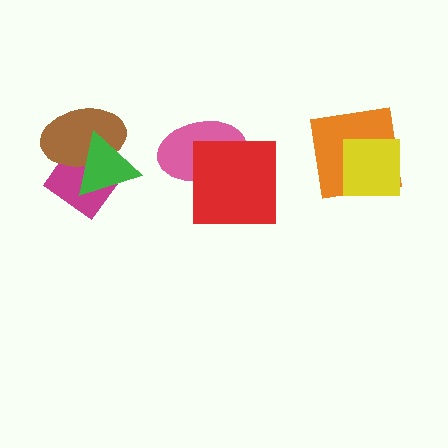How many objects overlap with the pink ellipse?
1 object overlaps with the pink ellipse.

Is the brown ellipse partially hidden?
Yes, it is partially covered by another shape.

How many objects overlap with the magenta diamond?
2 objects overlap with the magenta diamond.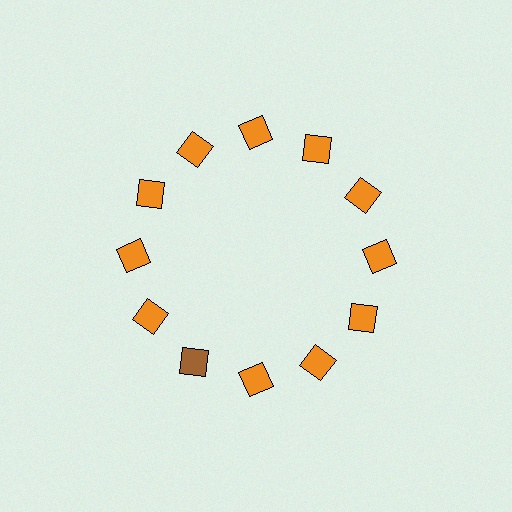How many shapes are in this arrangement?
There are 12 shapes arranged in a ring pattern.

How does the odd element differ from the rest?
It has a different color: brown instead of orange.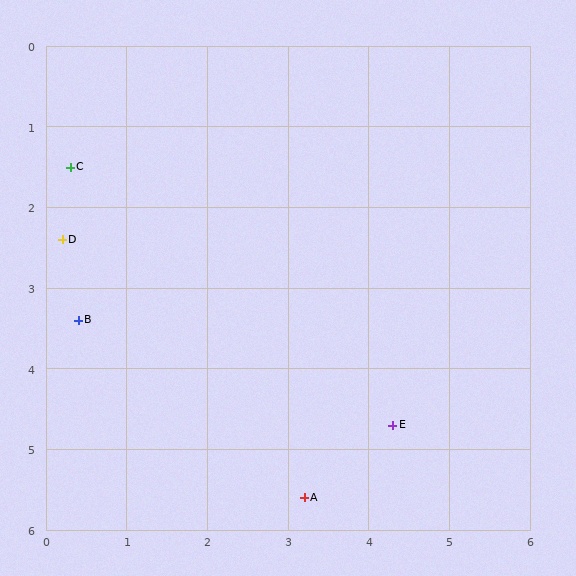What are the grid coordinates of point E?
Point E is at approximately (4.3, 4.7).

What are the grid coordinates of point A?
Point A is at approximately (3.2, 5.6).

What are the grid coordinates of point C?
Point C is at approximately (0.3, 1.5).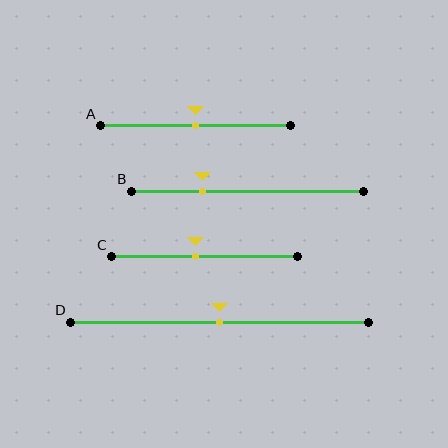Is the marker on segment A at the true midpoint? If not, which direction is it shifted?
Yes, the marker on segment A is at the true midpoint.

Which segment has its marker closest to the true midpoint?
Segment A has its marker closest to the true midpoint.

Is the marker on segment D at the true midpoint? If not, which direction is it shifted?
Yes, the marker on segment D is at the true midpoint.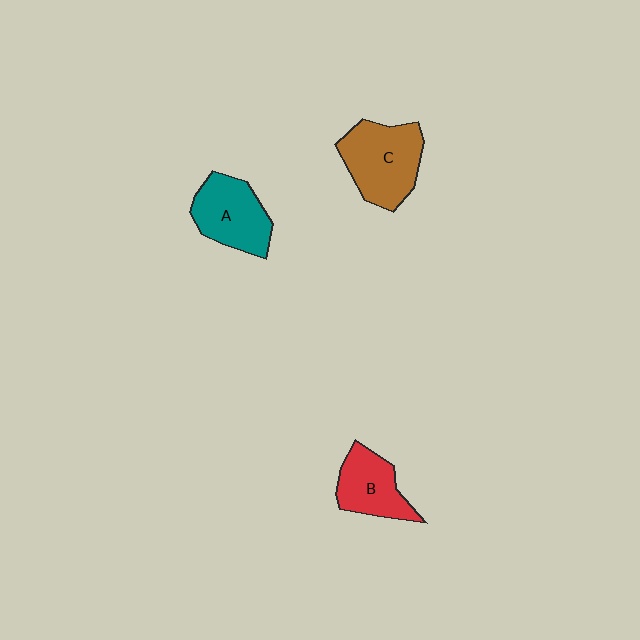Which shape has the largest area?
Shape C (brown).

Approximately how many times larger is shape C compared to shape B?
Approximately 1.4 times.